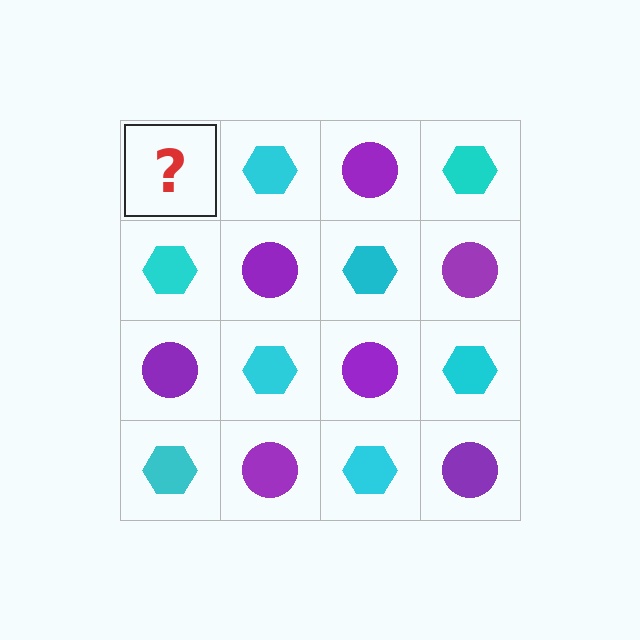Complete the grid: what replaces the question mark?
The question mark should be replaced with a purple circle.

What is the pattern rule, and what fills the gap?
The rule is that it alternates purple circle and cyan hexagon in a checkerboard pattern. The gap should be filled with a purple circle.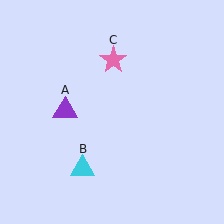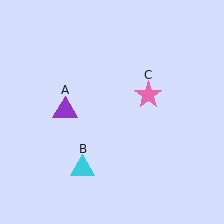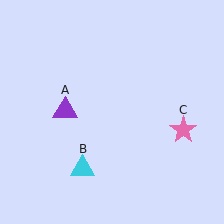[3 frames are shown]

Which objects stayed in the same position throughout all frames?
Purple triangle (object A) and cyan triangle (object B) remained stationary.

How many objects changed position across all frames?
1 object changed position: pink star (object C).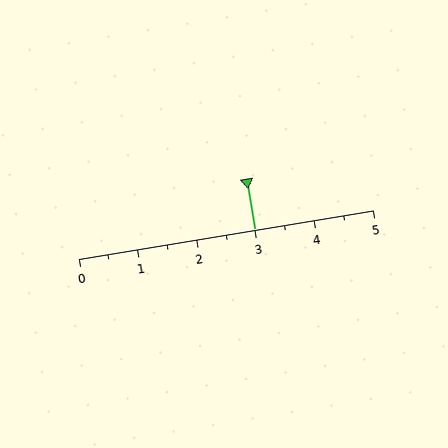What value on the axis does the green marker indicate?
The marker indicates approximately 3.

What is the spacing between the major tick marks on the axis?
The major ticks are spaced 1 apart.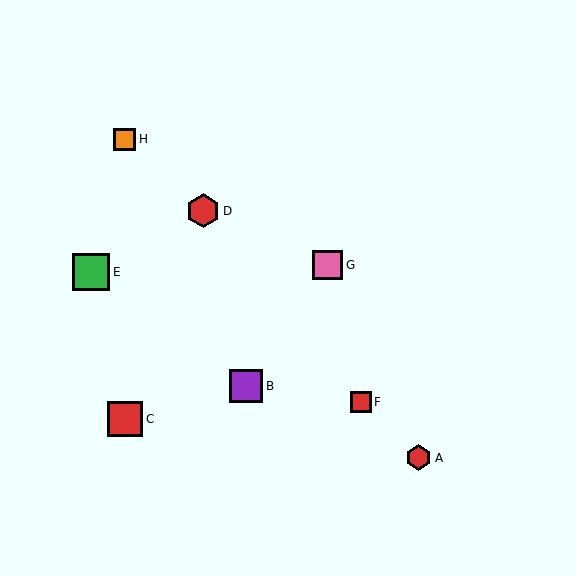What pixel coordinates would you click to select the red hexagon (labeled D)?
Click at (203, 211) to select the red hexagon D.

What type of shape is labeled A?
Shape A is a red hexagon.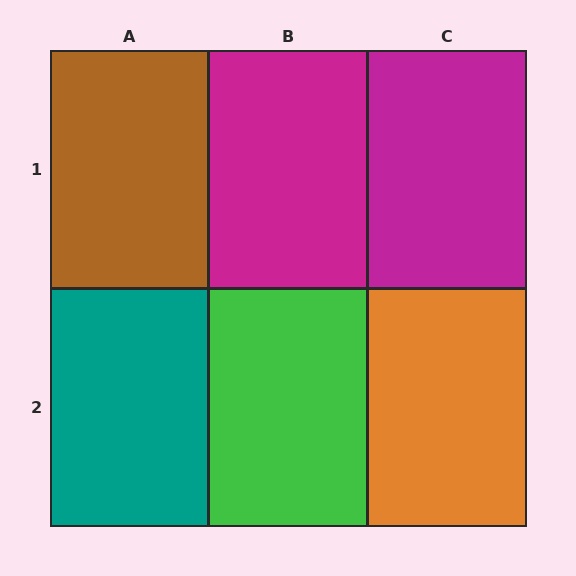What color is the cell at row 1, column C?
Magenta.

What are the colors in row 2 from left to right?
Teal, green, orange.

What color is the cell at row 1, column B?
Magenta.